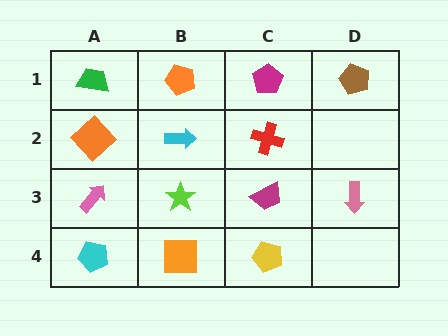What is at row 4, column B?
An orange square.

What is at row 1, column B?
An orange pentagon.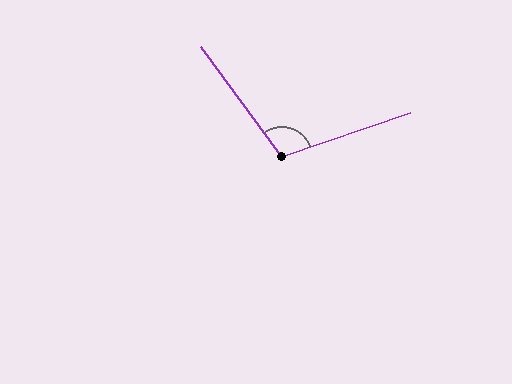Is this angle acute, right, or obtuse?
It is obtuse.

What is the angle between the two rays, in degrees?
Approximately 107 degrees.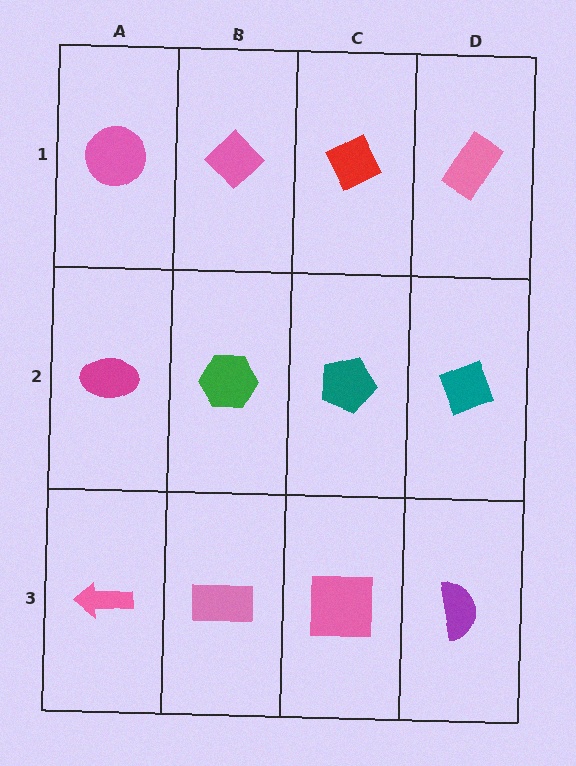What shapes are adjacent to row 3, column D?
A teal diamond (row 2, column D), a pink square (row 3, column C).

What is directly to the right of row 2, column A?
A green hexagon.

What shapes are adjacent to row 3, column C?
A teal pentagon (row 2, column C), a pink rectangle (row 3, column B), a purple semicircle (row 3, column D).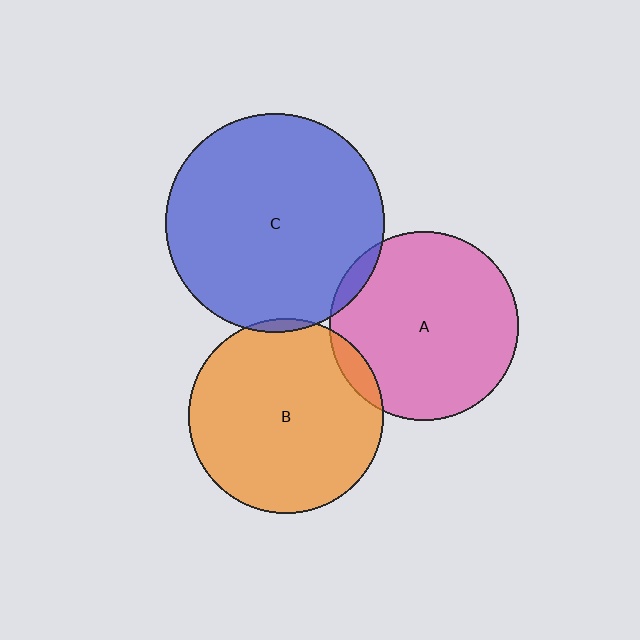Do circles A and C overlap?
Yes.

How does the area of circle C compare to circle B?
Approximately 1.3 times.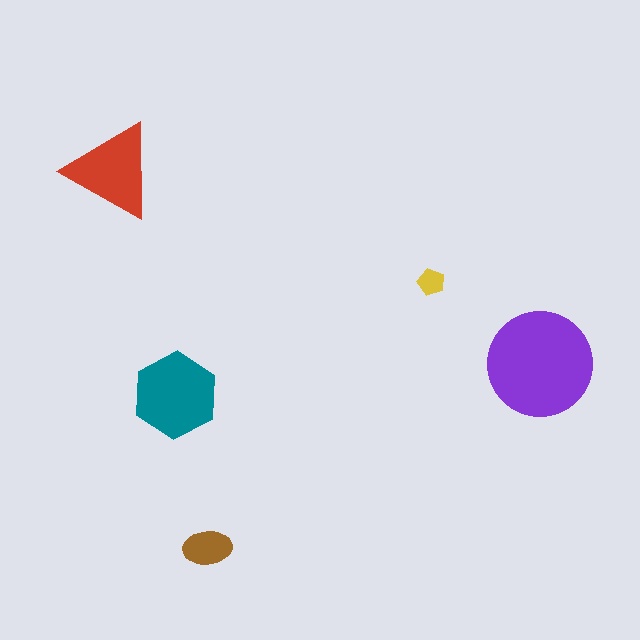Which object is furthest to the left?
The red triangle is leftmost.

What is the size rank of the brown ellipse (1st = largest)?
4th.